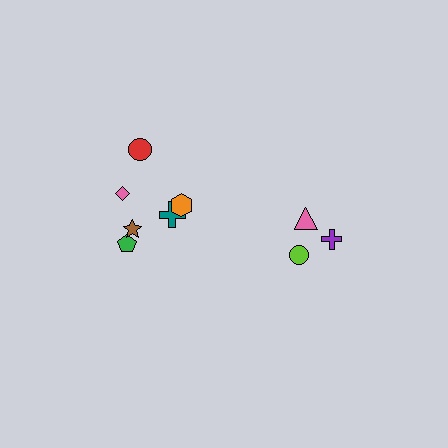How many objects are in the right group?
There are 3 objects.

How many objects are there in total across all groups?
There are 9 objects.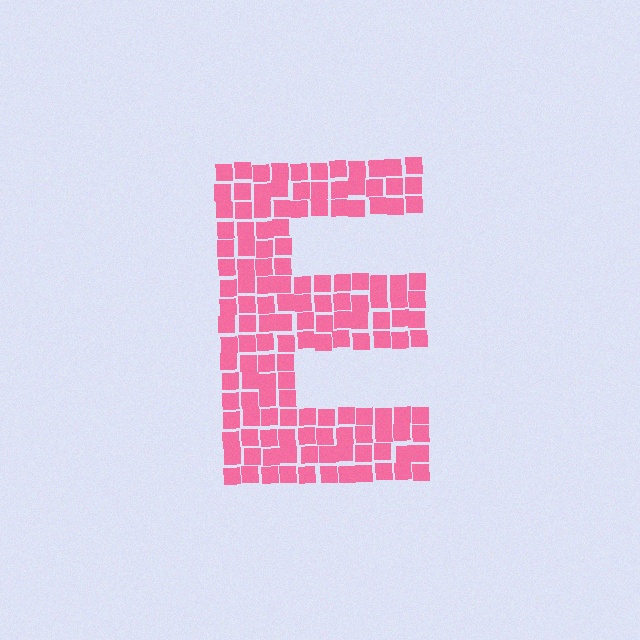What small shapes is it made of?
It is made of small squares.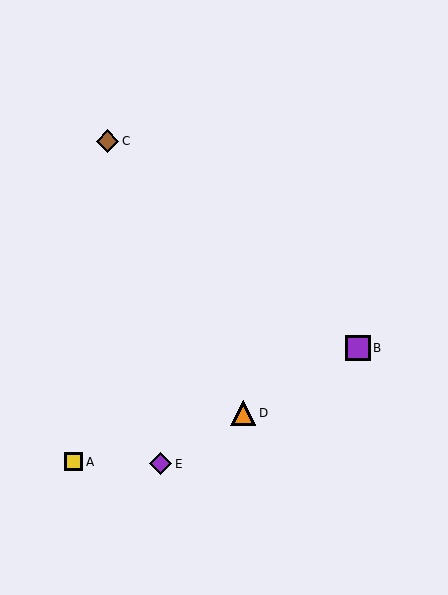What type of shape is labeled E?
Shape E is a purple diamond.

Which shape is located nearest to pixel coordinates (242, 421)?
The orange triangle (labeled D) at (243, 413) is nearest to that location.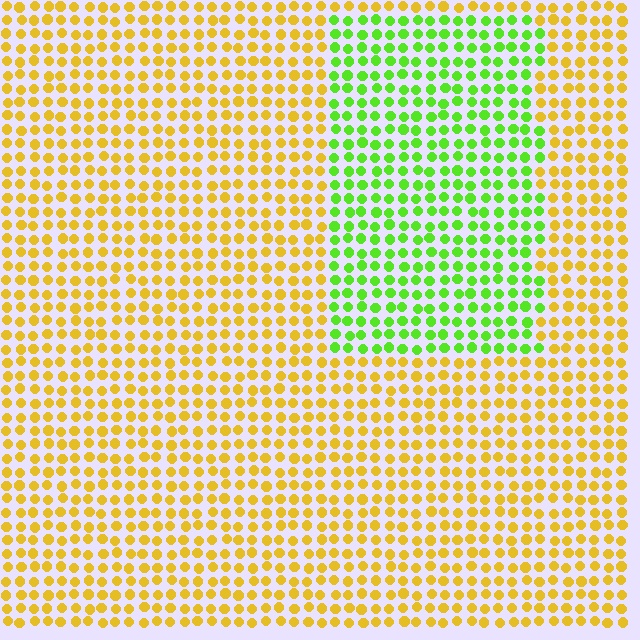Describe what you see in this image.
The image is filled with small yellow elements in a uniform arrangement. A rectangle-shaped region is visible where the elements are tinted to a slightly different hue, forming a subtle color boundary.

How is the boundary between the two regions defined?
The boundary is defined purely by a slight shift in hue (about 57 degrees). Spacing, size, and orientation are identical on both sides.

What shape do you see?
I see a rectangle.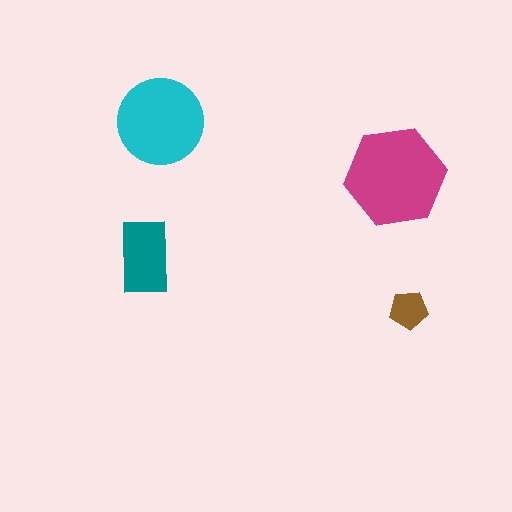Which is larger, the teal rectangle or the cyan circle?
The cyan circle.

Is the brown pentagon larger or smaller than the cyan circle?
Smaller.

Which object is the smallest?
The brown pentagon.